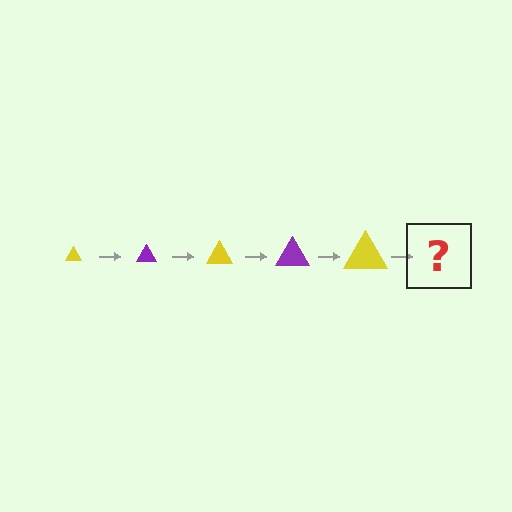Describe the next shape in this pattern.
It should be a purple triangle, larger than the previous one.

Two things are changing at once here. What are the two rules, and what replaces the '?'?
The two rules are that the triangle grows larger each step and the color cycles through yellow and purple. The '?' should be a purple triangle, larger than the previous one.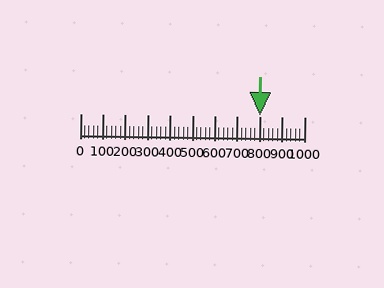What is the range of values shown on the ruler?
The ruler shows values from 0 to 1000.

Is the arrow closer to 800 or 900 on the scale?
The arrow is closer to 800.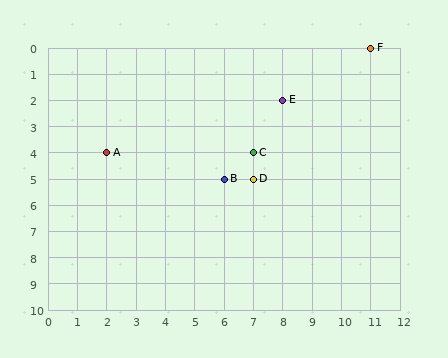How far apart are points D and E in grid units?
Points D and E are 1 column and 3 rows apart (about 3.2 grid units diagonally).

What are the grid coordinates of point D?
Point D is at grid coordinates (7, 5).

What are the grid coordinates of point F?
Point F is at grid coordinates (11, 0).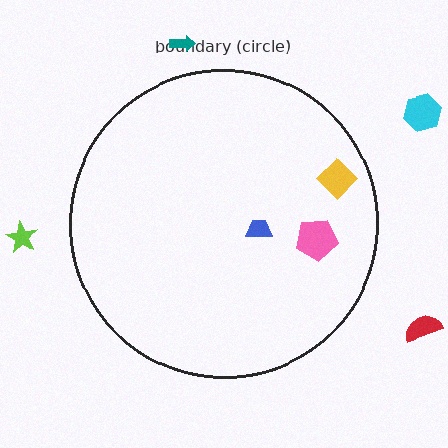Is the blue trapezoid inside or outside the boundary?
Inside.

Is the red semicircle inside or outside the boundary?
Outside.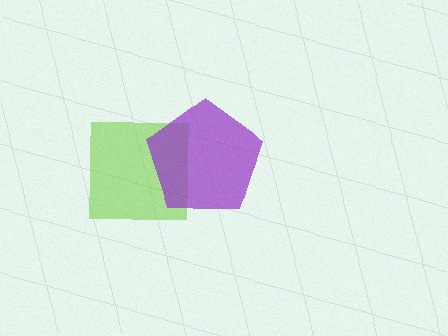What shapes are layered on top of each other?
The layered shapes are: a lime square, a purple pentagon.